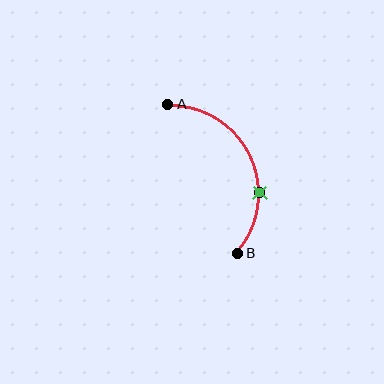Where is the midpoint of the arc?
The arc midpoint is the point on the curve farthest from the straight line joining A and B. It sits to the right of that line.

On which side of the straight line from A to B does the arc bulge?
The arc bulges to the right of the straight line connecting A and B.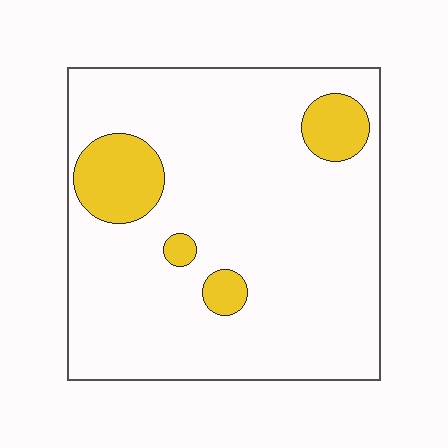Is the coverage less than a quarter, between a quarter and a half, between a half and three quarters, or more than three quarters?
Less than a quarter.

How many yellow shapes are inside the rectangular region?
4.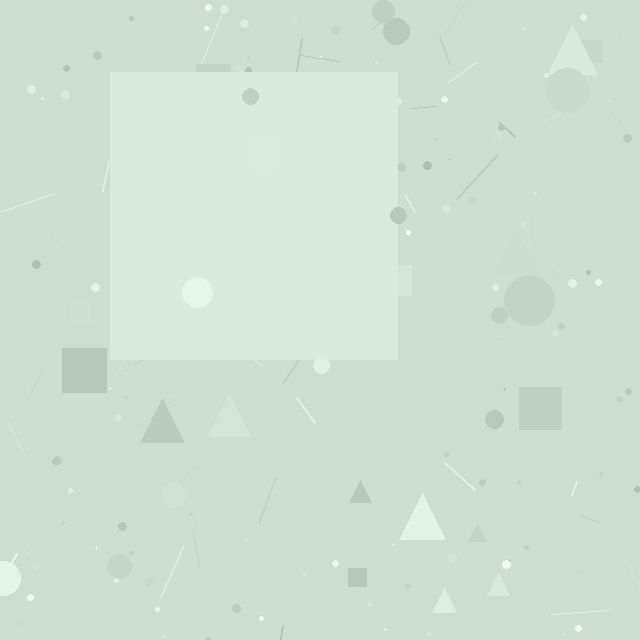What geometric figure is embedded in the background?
A square is embedded in the background.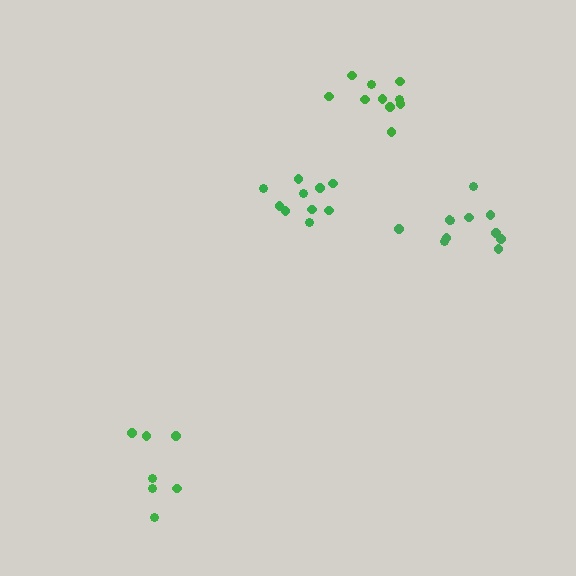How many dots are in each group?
Group 1: 10 dots, Group 2: 10 dots, Group 3: 7 dots, Group 4: 11 dots (38 total).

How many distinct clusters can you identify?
There are 4 distinct clusters.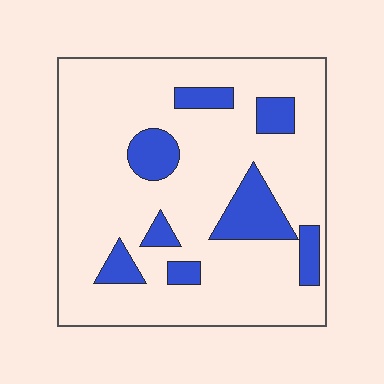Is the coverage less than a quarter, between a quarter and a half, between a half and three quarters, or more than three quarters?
Less than a quarter.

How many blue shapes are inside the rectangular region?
8.